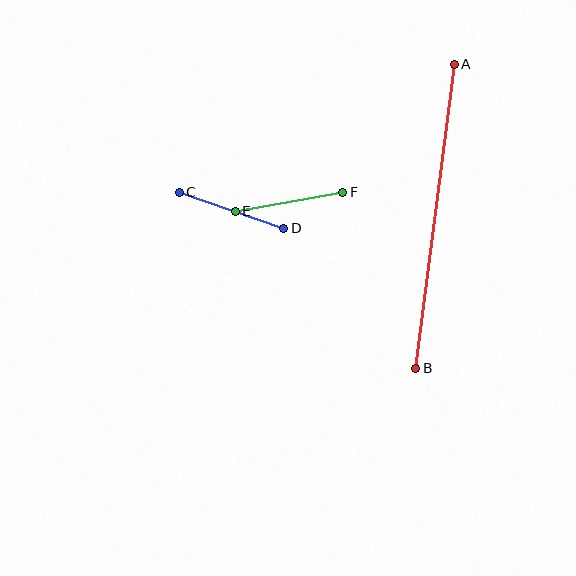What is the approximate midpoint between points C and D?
The midpoint is at approximately (232, 210) pixels.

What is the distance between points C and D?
The distance is approximately 110 pixels.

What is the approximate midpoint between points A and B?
The midpoint is at approximately (435, 216) pixels.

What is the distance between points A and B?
The distance is approximately 307 pixels.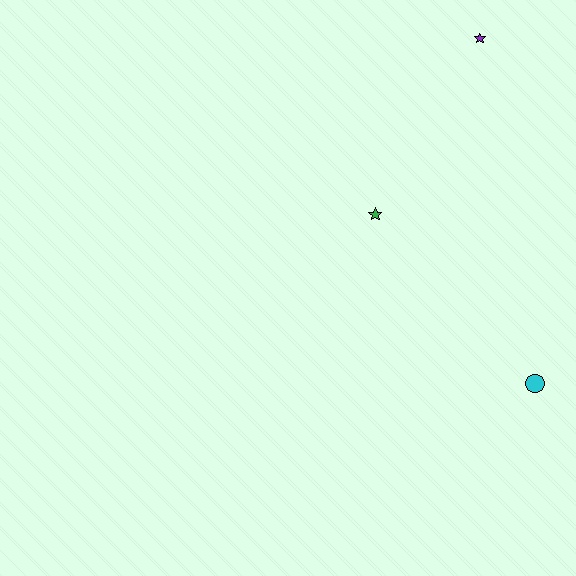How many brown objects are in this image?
There are no brown objects.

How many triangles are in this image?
There are no triangles.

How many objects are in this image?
There are 3 objects.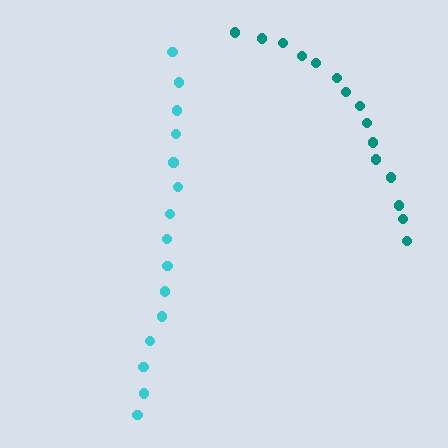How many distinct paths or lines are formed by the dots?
There are 2 distinct paths.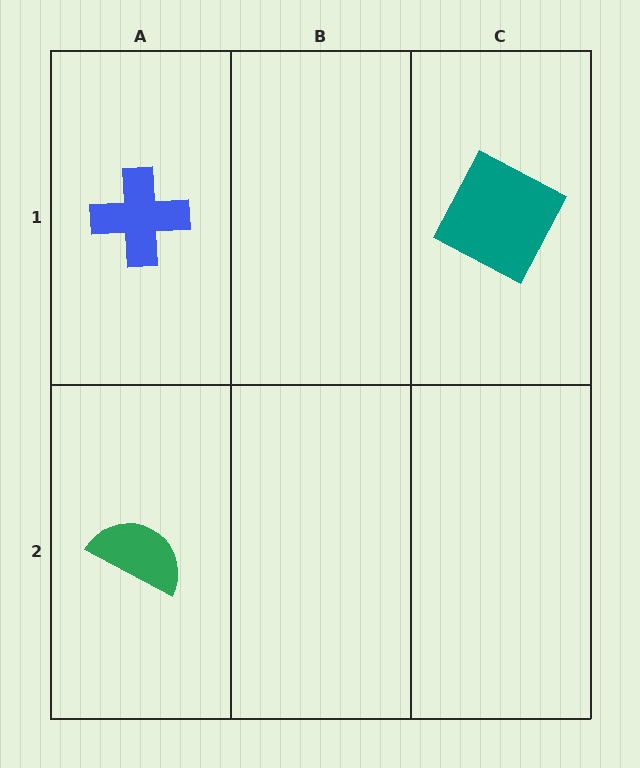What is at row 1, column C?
A teal square.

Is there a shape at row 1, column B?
No, that cell is empty.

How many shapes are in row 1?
2 shapes.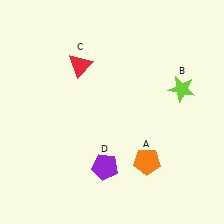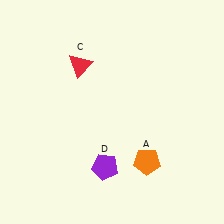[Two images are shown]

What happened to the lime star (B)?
The lime star (B) was removed in Image 2. It was in the top-right area of Image 1.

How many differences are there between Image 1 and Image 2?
There is 1 difference between the two images.